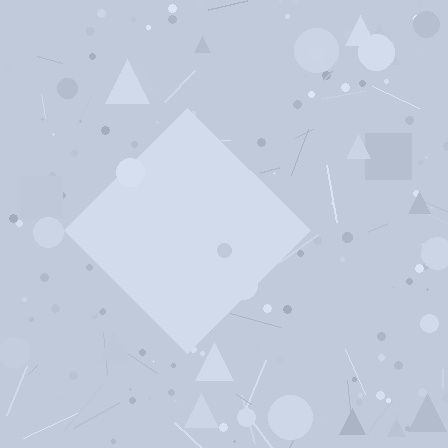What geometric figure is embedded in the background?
A diamond is embedded in the background.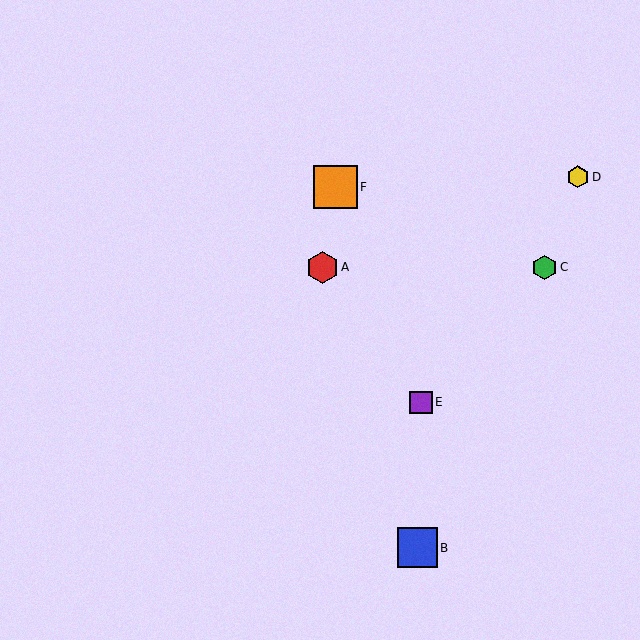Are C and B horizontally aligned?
No, C is at y≈267 and B is at y≈548.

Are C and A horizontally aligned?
Yes, both are at y≈267.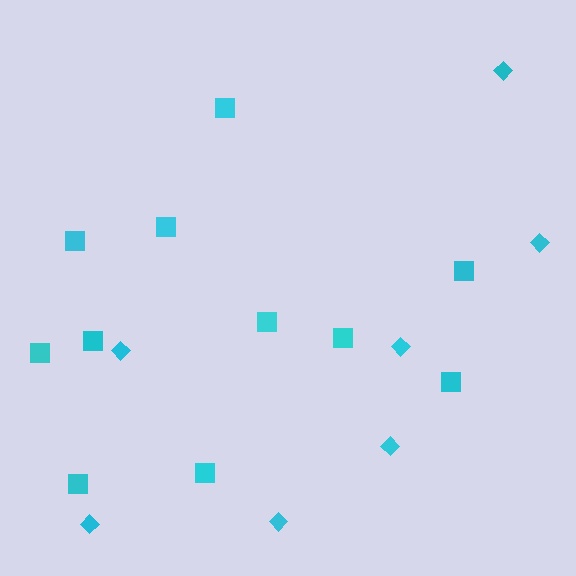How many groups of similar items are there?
There are 2 groups: one group of squares (11) and one group of diamonds (7).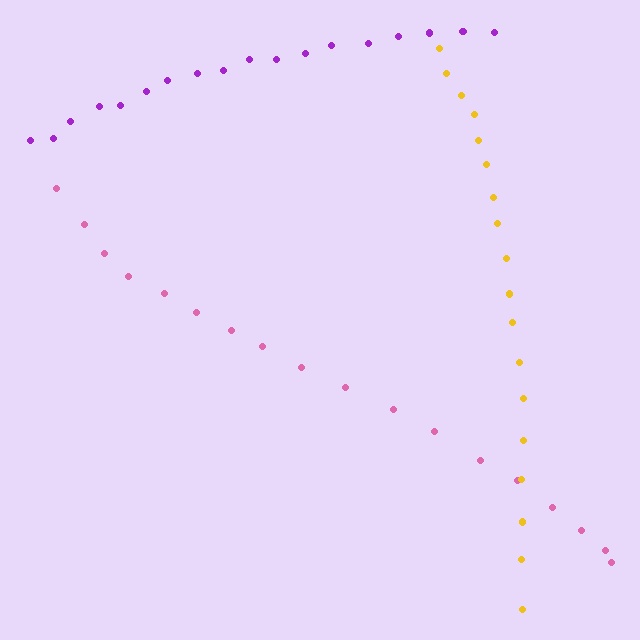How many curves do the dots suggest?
There are 3 distinct paths.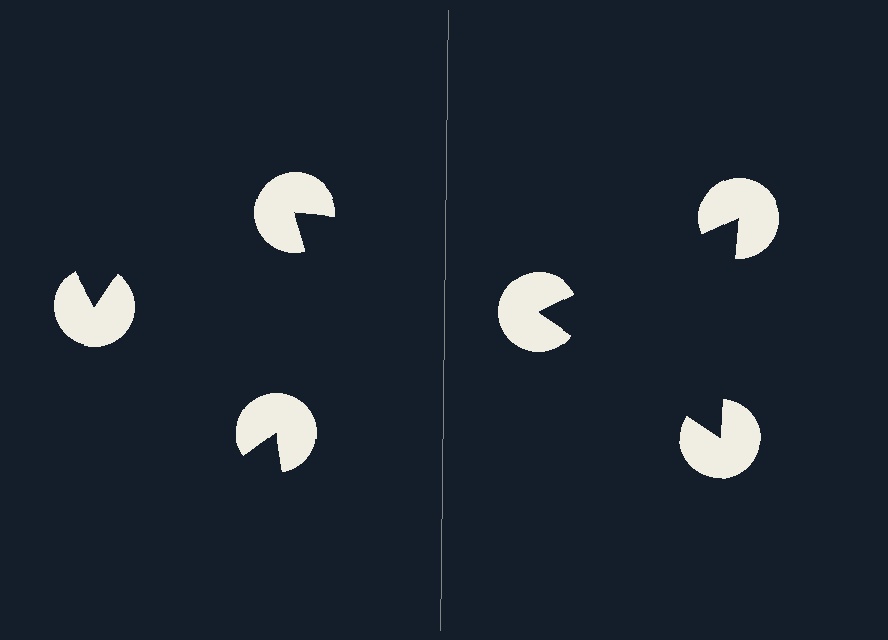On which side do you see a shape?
An illusory triangle appears on the right side. On the left side the wedge cuts are rotated, so no coherent shape forms.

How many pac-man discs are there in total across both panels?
6 — 3 on each side.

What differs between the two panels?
The pac-man discs are positioned identically on both sides; only the wedge orientations differ. On the right they align to a triangle; on the left they are misaligned.